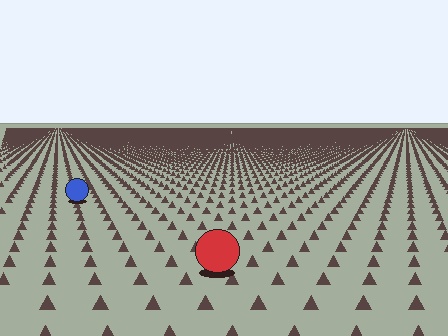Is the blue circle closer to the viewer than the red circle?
No. The red circle is closer — you can tell from the texture gradient: the ground texture is coarser near it.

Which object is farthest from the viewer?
The blue circle is farthest from the viewer. It appears smaller and the ground texture around it is denser.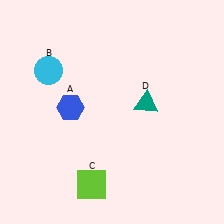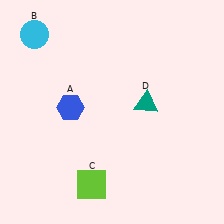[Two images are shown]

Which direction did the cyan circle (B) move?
The cyan circle (B) moved up.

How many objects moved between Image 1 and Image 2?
1 object moved between the two images.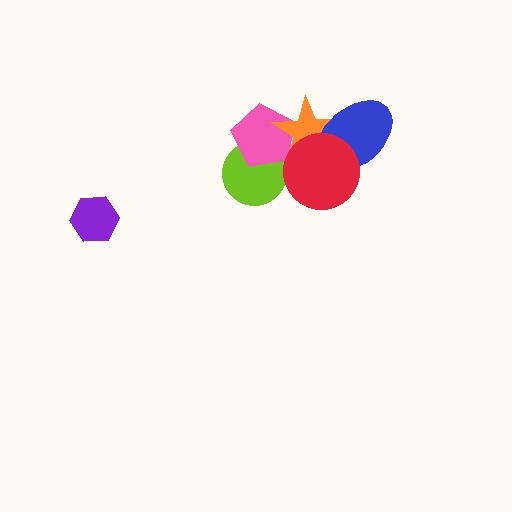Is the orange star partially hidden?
Yes, it is partially covered by another shape.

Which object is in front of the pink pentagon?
The orange star is in front of the pink pentagon.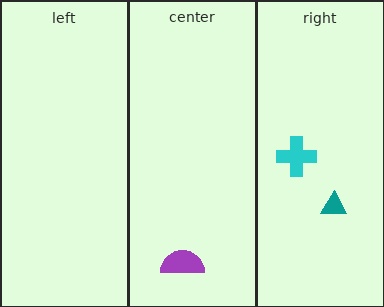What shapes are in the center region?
The purple semicircle.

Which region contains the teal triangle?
The right region.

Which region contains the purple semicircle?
The center region.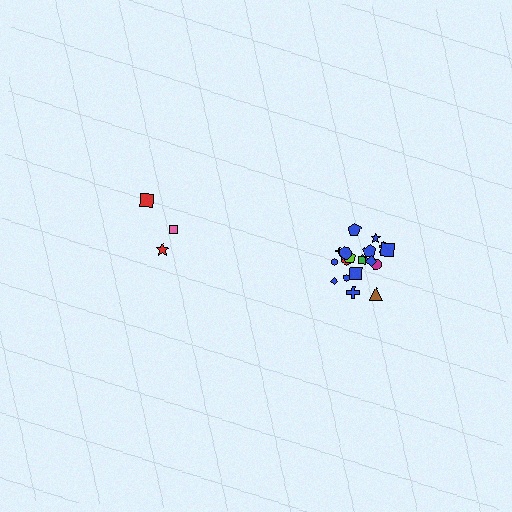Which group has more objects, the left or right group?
The right group.